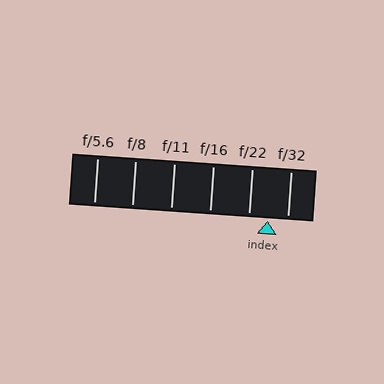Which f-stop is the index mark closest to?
The index mark is closest to f/22.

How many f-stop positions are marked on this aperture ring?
There are 6 f-stop positions marked.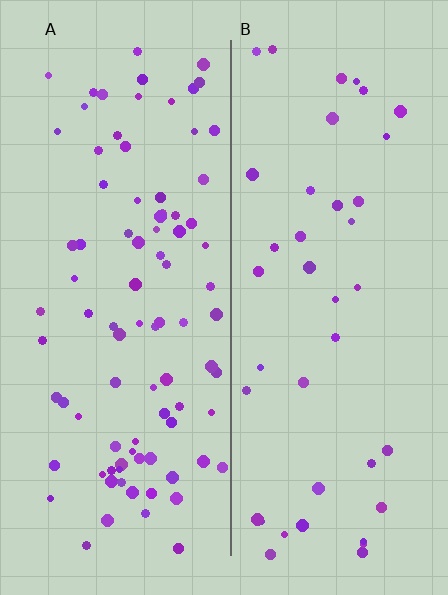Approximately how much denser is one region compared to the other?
Approximately 2.2× — region A over region B.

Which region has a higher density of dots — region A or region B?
A (the left).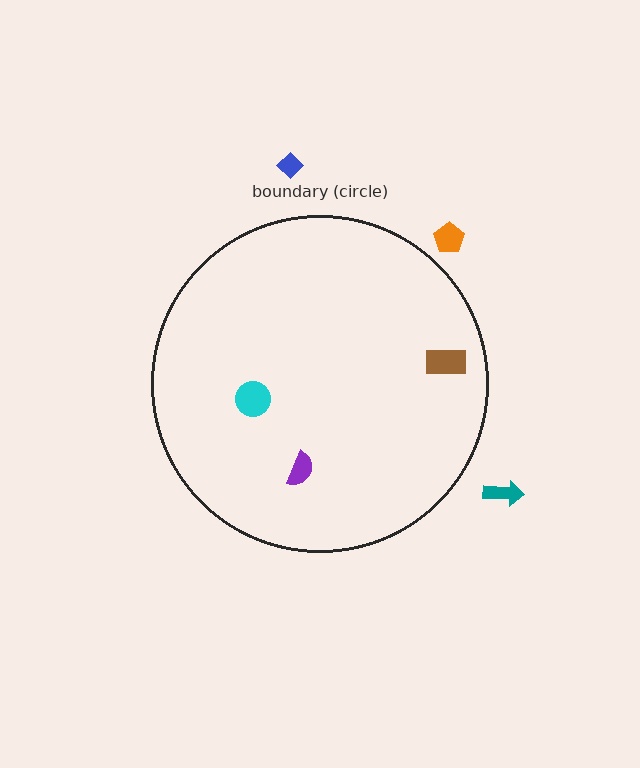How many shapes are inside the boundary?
3 inside, 3 outside.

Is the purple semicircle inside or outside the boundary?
Inside.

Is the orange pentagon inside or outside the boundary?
Outside.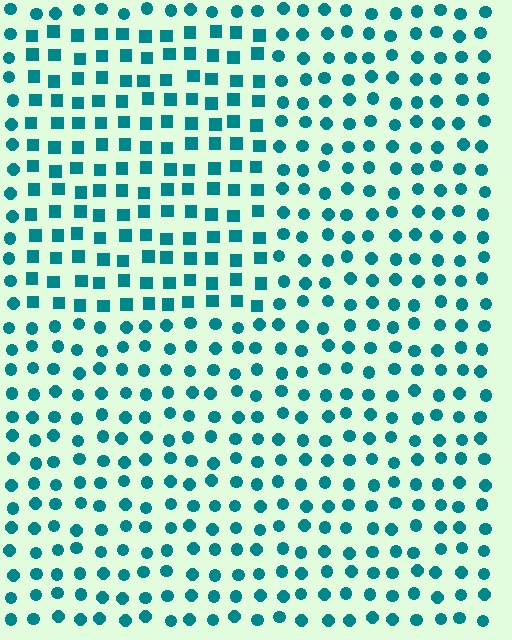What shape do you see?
I see a rectangle.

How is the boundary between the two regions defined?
The boundary is defined by a change in element shape: squares inside vs. circles outside. All elements share the same color and spacing.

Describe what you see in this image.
The image is filled with small teal elements arranged in a uniform grid. A rectangle-shaped region contains squares, while the surrounding area contains circles. The boundary is defined purely by the change in element shape.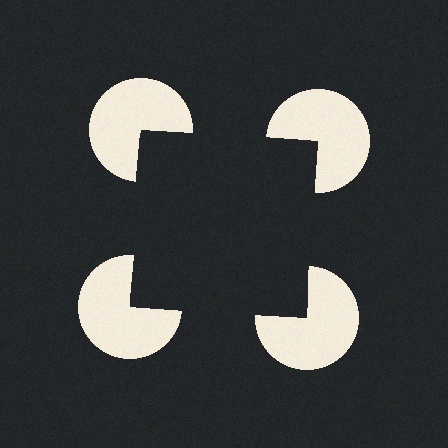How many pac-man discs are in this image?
There are 4 — one at each vertex of the illusory square.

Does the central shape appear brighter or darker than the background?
It typically appears slightly darker than the background, even though no actual brightness change is drawn.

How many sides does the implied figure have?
4 sides.